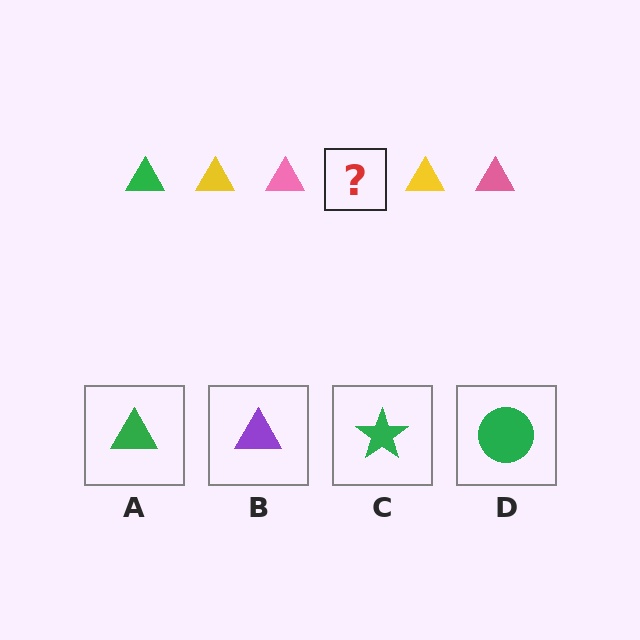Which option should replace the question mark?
Option A.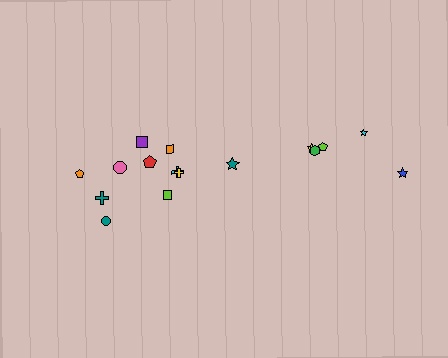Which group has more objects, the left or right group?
The left group.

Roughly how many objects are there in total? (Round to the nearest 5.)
Roughly 15 objects in total.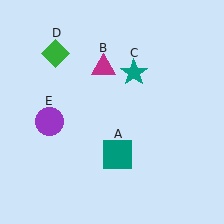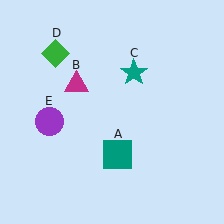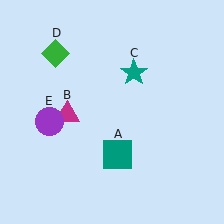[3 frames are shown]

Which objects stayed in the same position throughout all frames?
Teal square (object A) and teal star (object C) and green diamond (object D) and purple circle (object E) remained stationary.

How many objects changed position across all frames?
1 object changed position: magenta triangle (object B).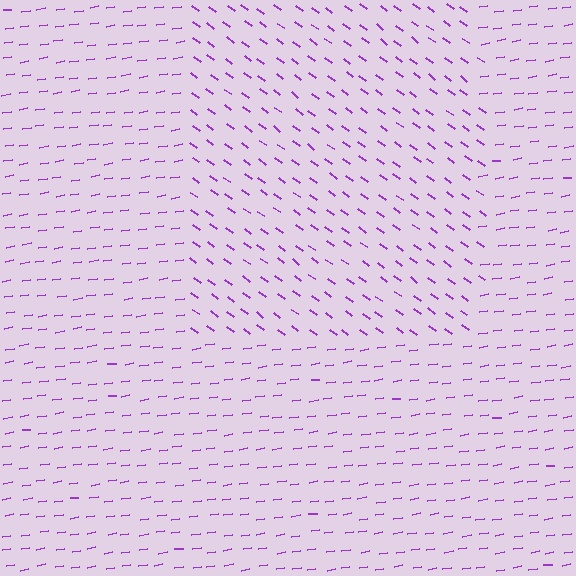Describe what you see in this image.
The image is filled with small purple line segments. A rectangle region in the image has lines oriented differently from the surrounding lines, creating a visible texture boundary.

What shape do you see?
I see a rectangle.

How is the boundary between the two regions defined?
The boundary is defined purely by a change in line orientation (approximately 45 degrees difference). All lines are the same color and thickness.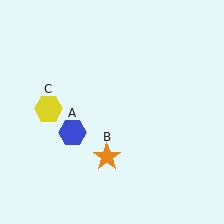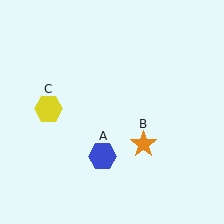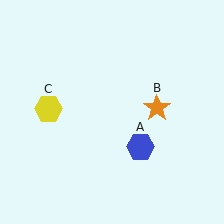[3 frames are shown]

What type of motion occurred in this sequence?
The blue hexagon (object A), orange star (object B) rotated counterclockwise around the center of the scene.